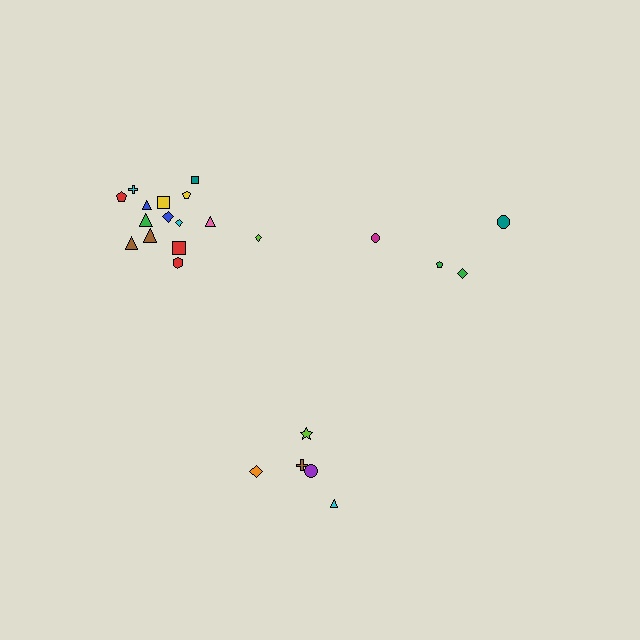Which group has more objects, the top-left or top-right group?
The top-left group.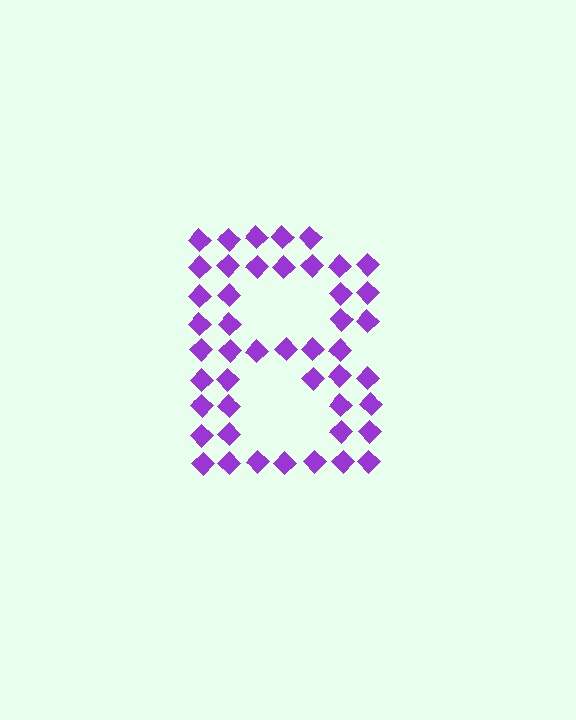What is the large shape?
The large shape is the letter B.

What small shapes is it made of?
It is made of small diamonds.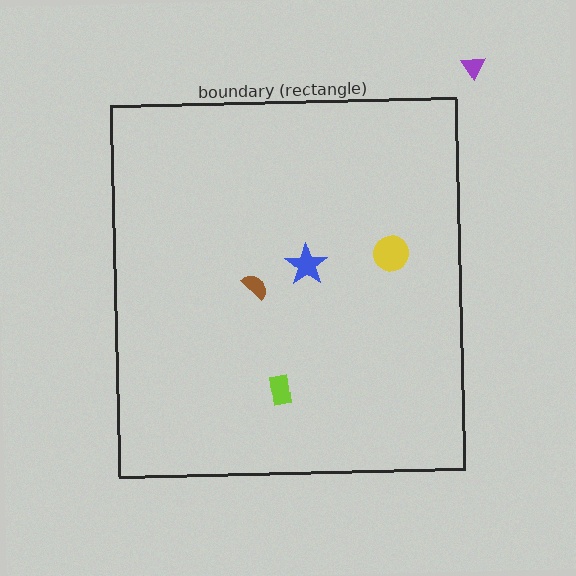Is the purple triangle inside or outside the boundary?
Outside.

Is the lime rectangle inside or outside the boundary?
Inside.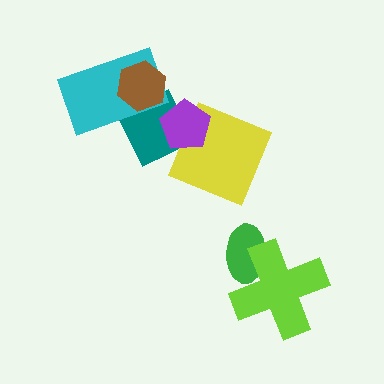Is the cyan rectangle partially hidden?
Yes, it is partially covered by another shape.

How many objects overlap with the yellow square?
2 objects overlap with the yellow square.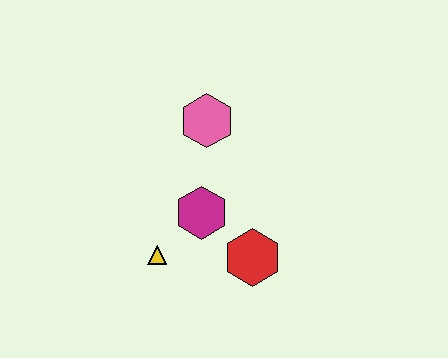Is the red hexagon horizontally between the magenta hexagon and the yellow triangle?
No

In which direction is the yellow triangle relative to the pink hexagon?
The yellow triangle is below the pink hexagon.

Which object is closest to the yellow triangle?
The magenta hexagon is closest to the yellow triangle.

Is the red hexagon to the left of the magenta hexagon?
No